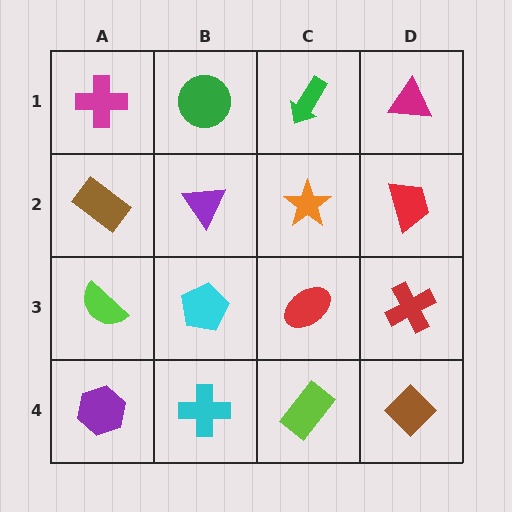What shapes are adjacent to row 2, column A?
A magenta cross (row 1, column A), a lime semicircle (row 3, column A), a purple triangle (row 2, column B).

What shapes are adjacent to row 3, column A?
A brown rectangle (row 2, column A), a purple hexagon (row 4, column A), a cyan pentagon (row 3, column B).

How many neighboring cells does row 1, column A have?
2.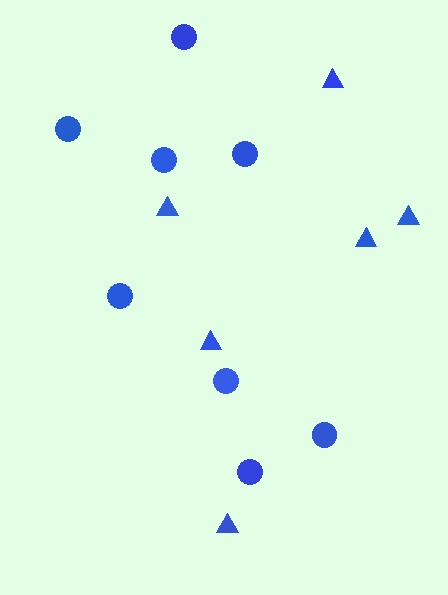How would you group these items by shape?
There are 2 groups: one group of circles (8) and one group of triangles (6).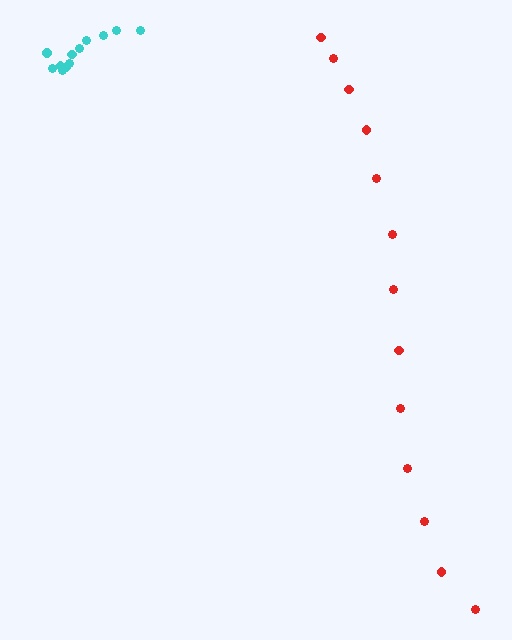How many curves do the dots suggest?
There are 2 distinct paths.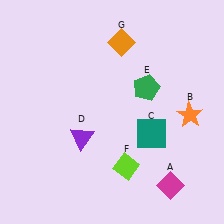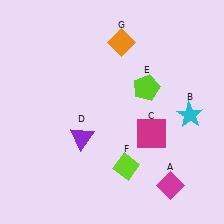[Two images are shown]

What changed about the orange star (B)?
In Image 1, B is orange. In Image 2, it changed to cyan.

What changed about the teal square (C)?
In Image 1, C is teal. In Image 2, it changed to magenta.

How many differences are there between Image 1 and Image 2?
There are 3 differences between the two images.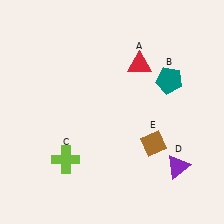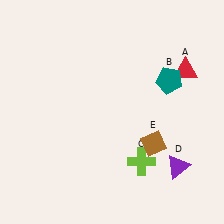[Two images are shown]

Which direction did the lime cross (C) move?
The lime cross (C) moved right.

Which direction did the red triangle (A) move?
The red triangle (A) moved right.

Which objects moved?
The objects that moved are: the red triangle (A), the lime cross (C).